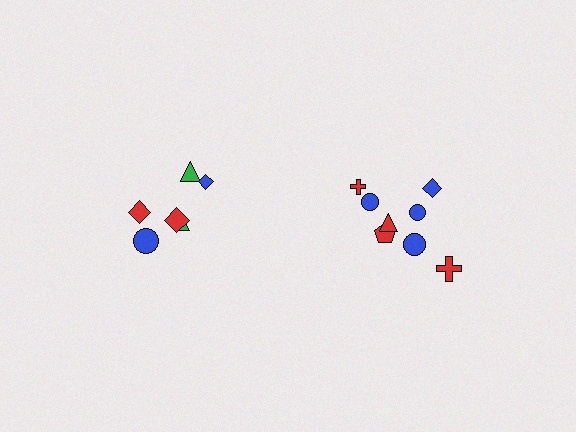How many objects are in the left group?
There are 6 objects.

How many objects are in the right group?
There are 8 objects.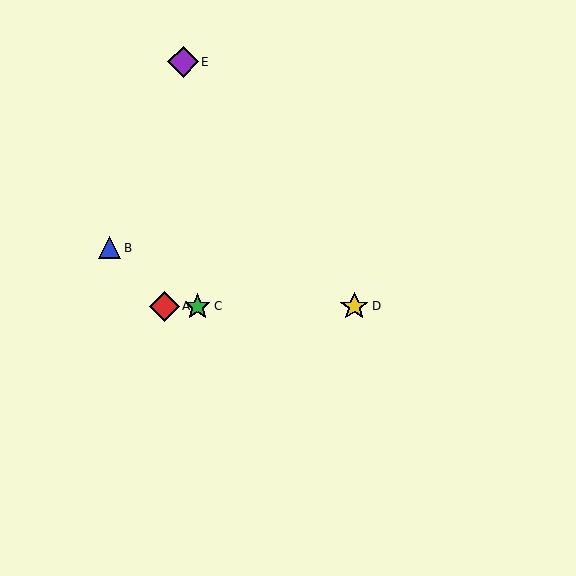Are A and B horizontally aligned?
No, A is at y≈306 and B is at y≈248.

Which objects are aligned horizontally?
Objects A, C, D are aligned horizontally.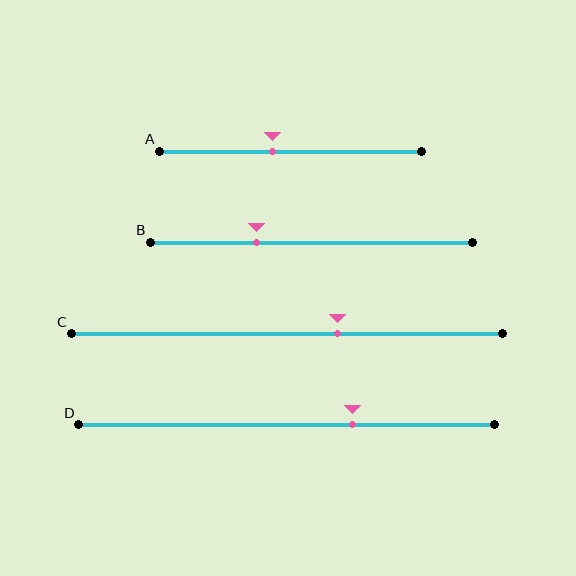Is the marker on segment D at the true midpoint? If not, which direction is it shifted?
No, the marker on segment D is shifted to the right by about 16% of the segment length.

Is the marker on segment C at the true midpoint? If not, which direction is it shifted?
No, the marker on segment C is shifted to the right by about 12% of the segment length.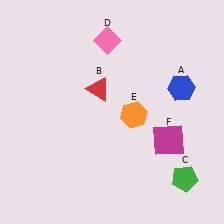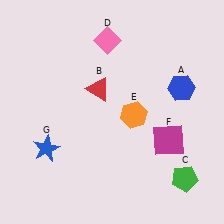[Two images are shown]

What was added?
A blue star (G) was added in Image 2.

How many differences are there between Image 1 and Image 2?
There is 1 difference between the two images.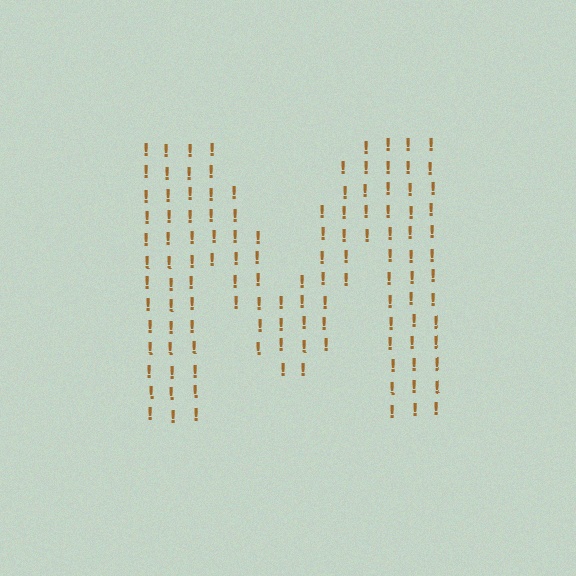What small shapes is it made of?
It is made of small exclamation marks.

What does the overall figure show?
The overall figure shows the letter M.